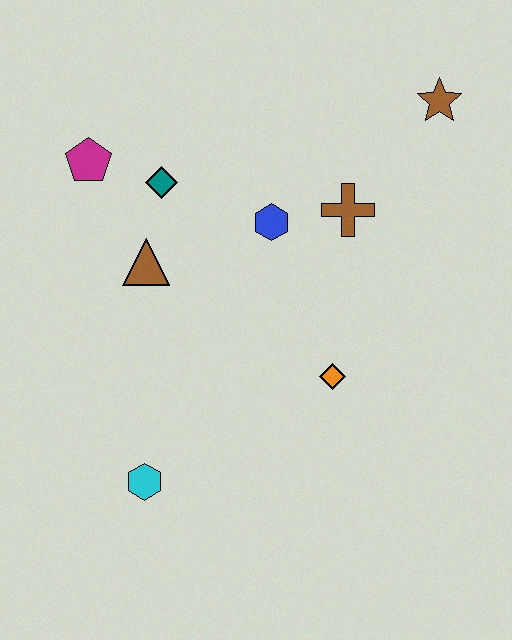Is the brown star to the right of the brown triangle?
Yes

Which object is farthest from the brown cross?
The cyan hexagon is farthest from the brown cross.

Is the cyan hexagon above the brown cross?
No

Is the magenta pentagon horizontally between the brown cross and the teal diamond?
No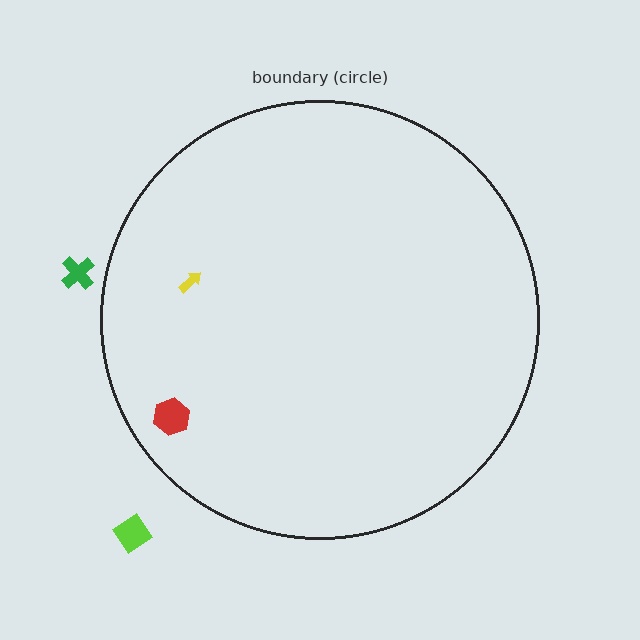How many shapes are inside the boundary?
2 inside, 2 outside.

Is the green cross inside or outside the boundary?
Outside.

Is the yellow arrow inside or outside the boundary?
Inside.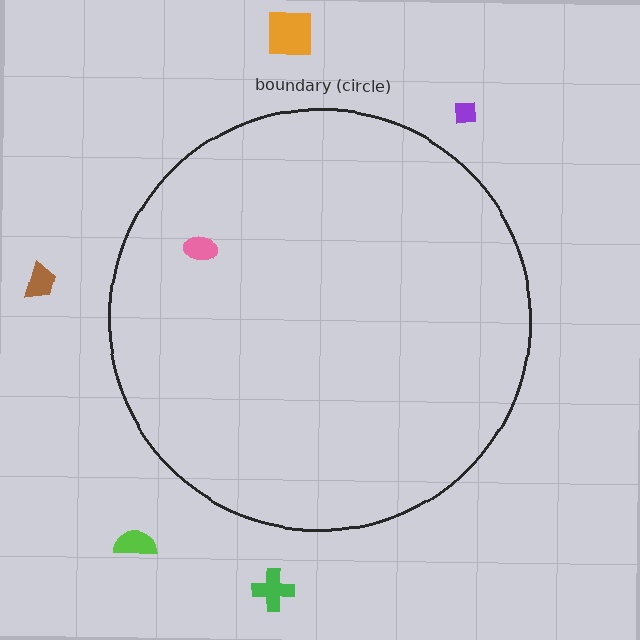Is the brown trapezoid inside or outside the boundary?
Outside.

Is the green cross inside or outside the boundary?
Outside.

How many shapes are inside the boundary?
1 inside, 5 outside.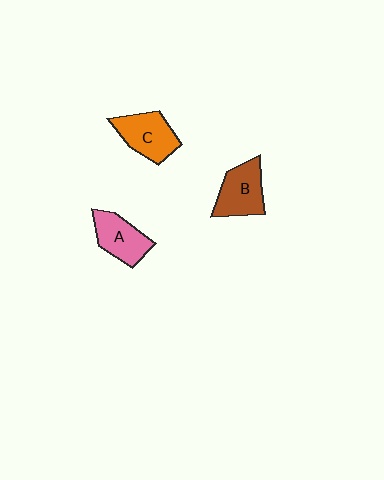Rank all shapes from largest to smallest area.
From largest to smallest: C (orange), B (brown), A (pink).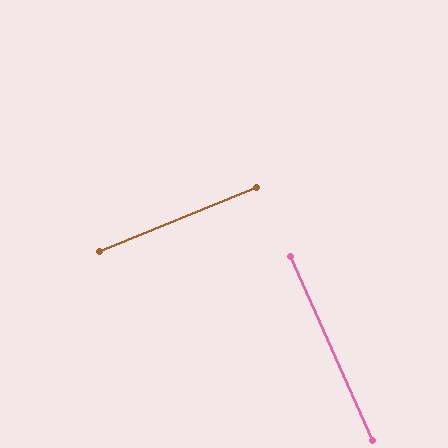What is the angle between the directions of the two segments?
Approximately 88 degrees.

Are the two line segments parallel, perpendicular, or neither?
Perpendicular — they meet at approximately 88°.